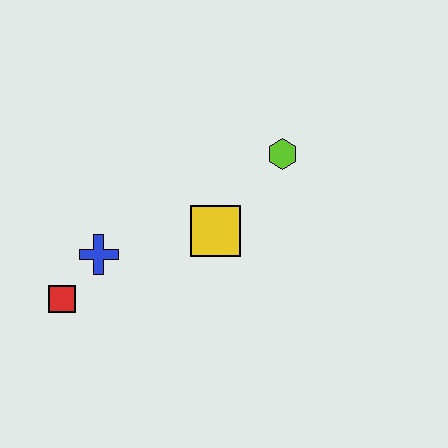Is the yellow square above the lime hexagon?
No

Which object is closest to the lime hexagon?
The yellow square is closest to the lime hexagon.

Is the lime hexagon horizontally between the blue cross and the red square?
No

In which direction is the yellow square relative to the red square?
The yellow square is to the right of the red square.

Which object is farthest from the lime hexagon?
The red square is farthest from the lime hexagon.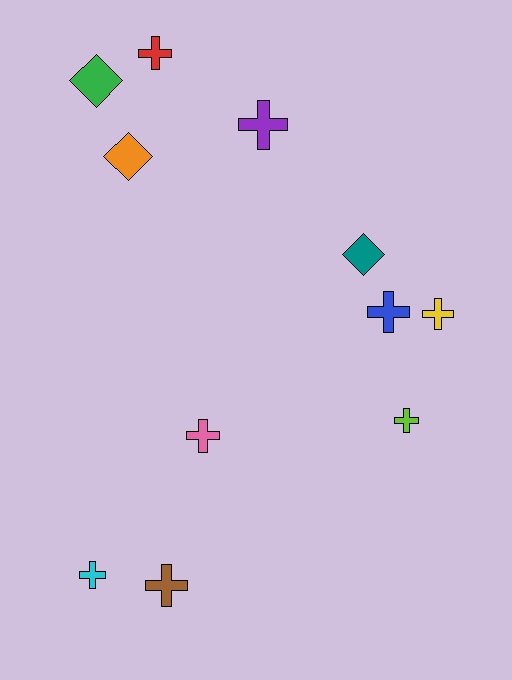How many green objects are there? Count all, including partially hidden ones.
There is 1 green object.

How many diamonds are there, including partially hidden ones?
There are 3 diamonds.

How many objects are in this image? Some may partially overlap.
There are 11 objects.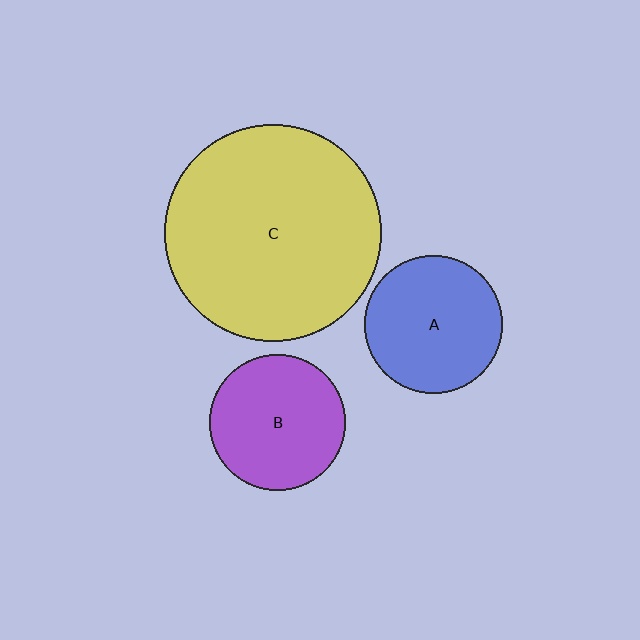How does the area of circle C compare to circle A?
Approximately 2.5 times.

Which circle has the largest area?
Circle C (yellow).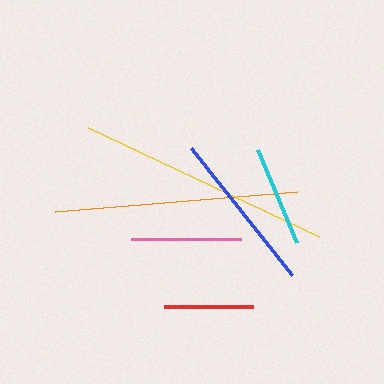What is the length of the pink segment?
The pink segment is approximately 110 pixels long.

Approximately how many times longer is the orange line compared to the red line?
The orange line is approximately 2.7 times the length of the red line.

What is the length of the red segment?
The red segment is approximately 89 pixels long.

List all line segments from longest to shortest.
From longest to shortest: yellow, orange, blue, pink, cyan, red.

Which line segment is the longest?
The yellow line is the longest at approximately 256 pixels.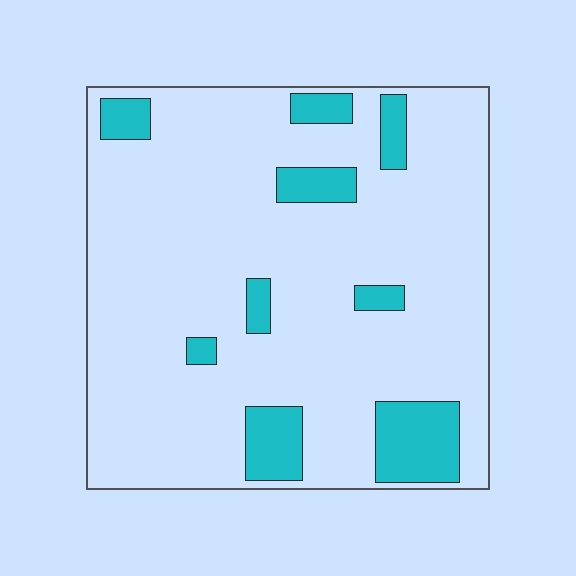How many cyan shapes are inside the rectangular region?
9.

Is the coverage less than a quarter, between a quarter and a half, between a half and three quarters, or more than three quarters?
Less than a quarter.